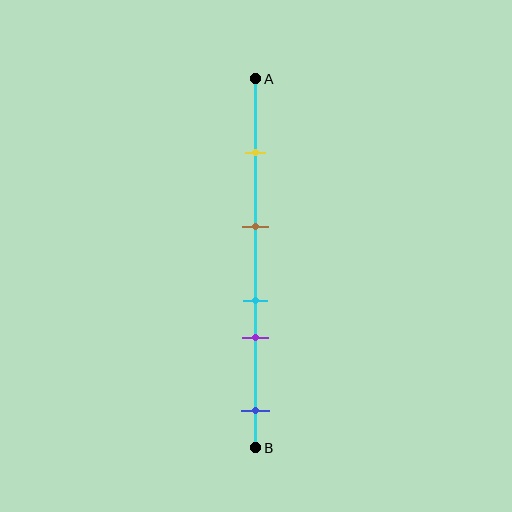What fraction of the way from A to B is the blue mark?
The blue mark is approximately 90% (0.9) of the way from A to B.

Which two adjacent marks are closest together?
The cyan and purple marks are the closest adjacent pair.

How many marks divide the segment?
There are 5 marks dividing the segment.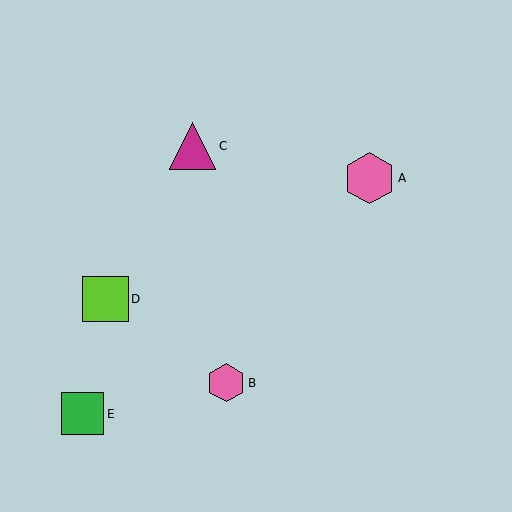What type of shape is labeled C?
Shape C is a magenta triangle.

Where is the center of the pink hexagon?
The center of the pink hexagon is at (369, 178).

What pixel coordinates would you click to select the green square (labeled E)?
Click at (82, 414) to select the green square E.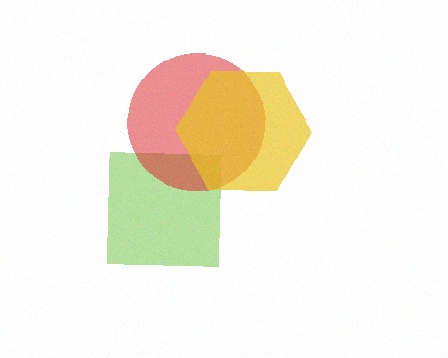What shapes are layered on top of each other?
The layered shapes are: a lime square, a red circle, a yellow hexagon.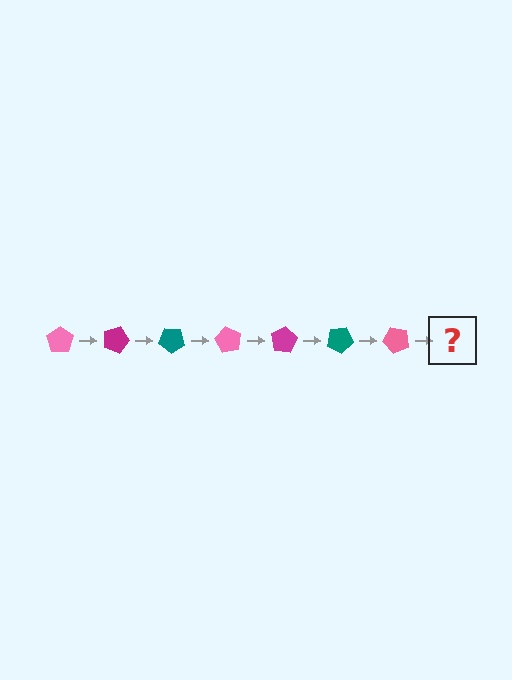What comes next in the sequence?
The next element should be a magenta pentagon, rotated 140 degrees from the start.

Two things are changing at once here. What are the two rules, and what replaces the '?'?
The two rules are that it rotates 20 degrees each step and the color cycles through pink, magenta, and teal. The '?' should be a magenta pentagon, rotated 140 degrees from the start.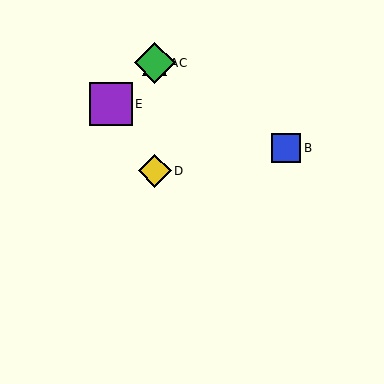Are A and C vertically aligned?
Yes, both are at x≈155.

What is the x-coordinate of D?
Object D is at x≈155.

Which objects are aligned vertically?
Objects A, C, D are aligned vertically.